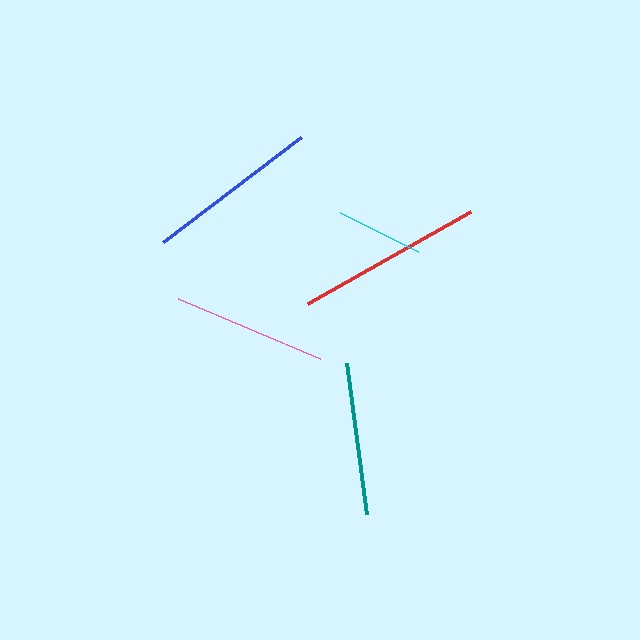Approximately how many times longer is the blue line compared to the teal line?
The blue line is approximately 1.1 times the length of the teal line.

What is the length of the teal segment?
The teal segment is approximately 152 pixels long.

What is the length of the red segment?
The red segment is approximately 186 pixels long.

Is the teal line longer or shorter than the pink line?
The pink line is longer than the teal line.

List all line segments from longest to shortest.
From longest to shortest: red, blue, pink, teal, cyan.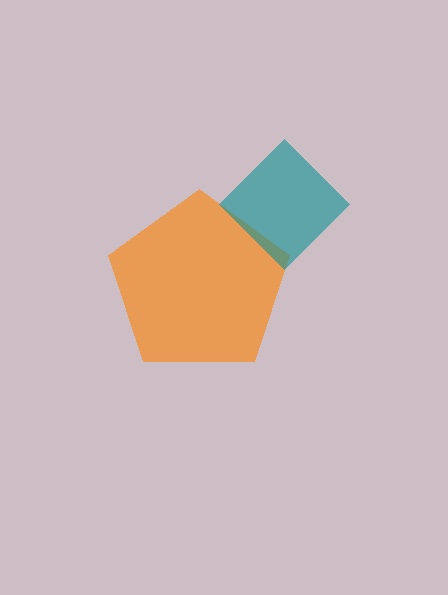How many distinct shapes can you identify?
There are 2 distinct shapes: an orange pentagon, a teal diamond.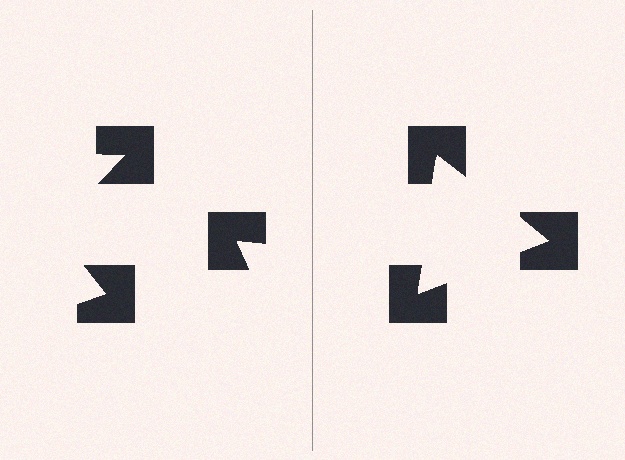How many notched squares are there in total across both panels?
6 — 3 on each side.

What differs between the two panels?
The notched squares are positioned identically on both sides; only the wedge orientations differ. On the right they align to a triangle; on the left they are misaligned.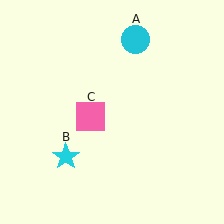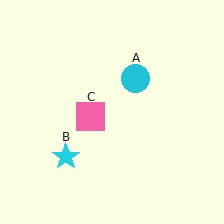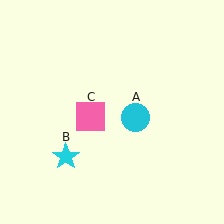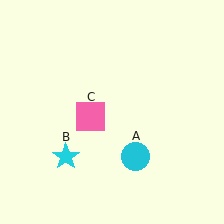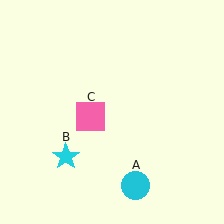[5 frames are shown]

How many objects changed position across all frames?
1 object changed position: cyan circle (object A).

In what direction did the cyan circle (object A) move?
The cyan circle (object A) moved down.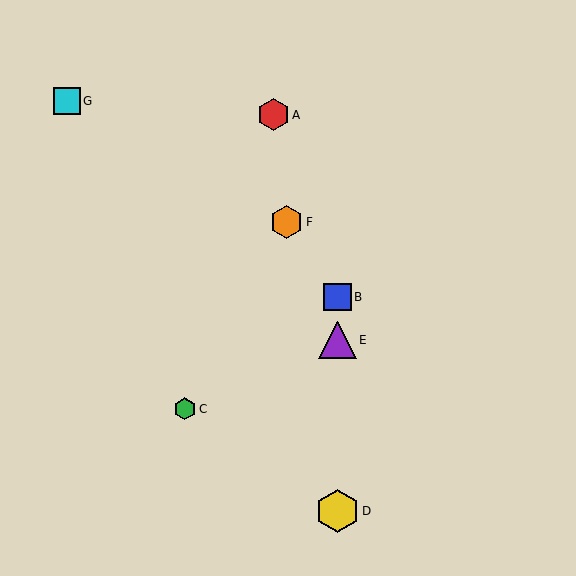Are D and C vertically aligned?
No, D is at x≈337 and C is at x≈185.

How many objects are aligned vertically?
3 objects (B, D, E) are aligned vertically.